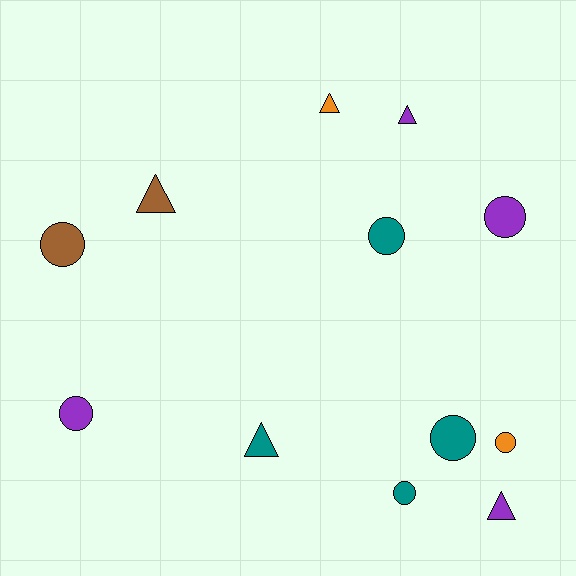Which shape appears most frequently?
Circle, with 7 objects.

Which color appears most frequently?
Teal, with 4 objects.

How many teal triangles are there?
There is 1 teal triangle.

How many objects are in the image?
There are 12 objects.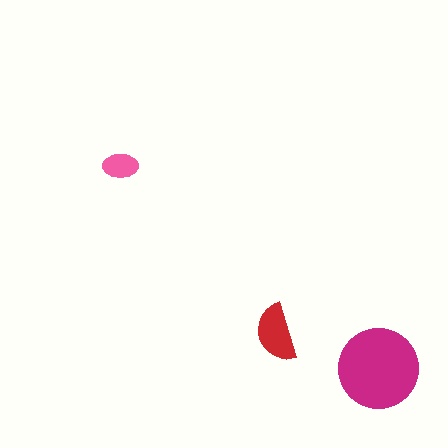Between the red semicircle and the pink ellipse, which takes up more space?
The red semicircle.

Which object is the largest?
The magenta circle.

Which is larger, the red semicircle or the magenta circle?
The magenta circle.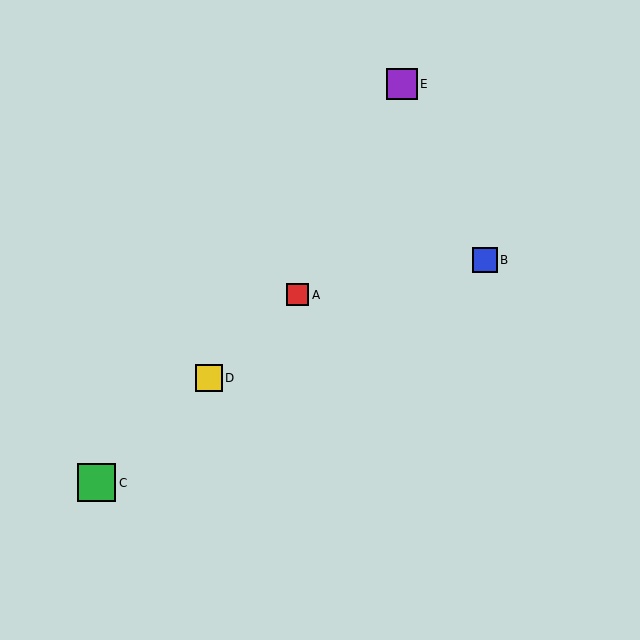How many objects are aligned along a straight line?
3 objects (A, C, D) are aligned along a straight line.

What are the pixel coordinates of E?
Object E is at (402, 84).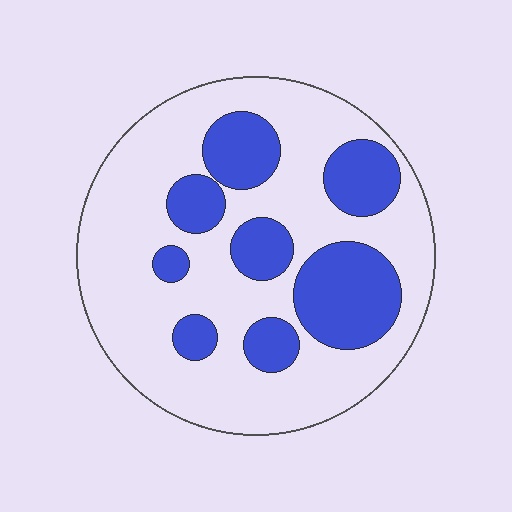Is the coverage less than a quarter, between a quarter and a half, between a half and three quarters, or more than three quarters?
Between a quarter and a half.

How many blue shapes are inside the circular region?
8.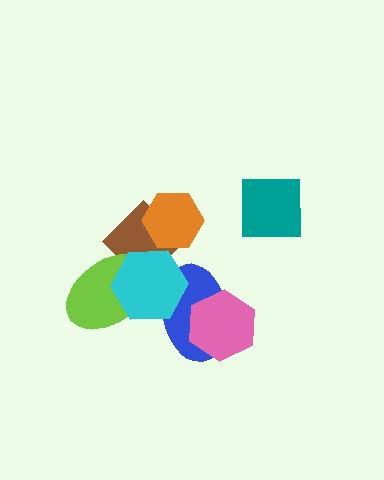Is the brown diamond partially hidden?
Yes, it is partially covered by another shape.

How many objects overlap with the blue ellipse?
2 objects overlap with the blue ellipse.